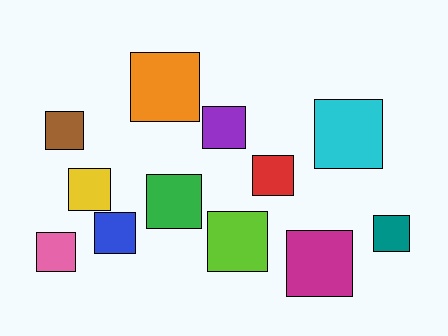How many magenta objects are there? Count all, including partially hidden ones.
There is 1 magenta object.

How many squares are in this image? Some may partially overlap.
There are 12 squares.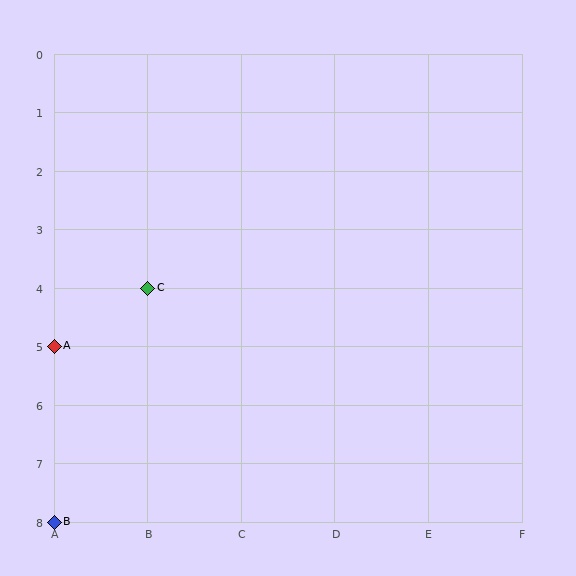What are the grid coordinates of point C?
Point C is at grid coordinates (B, 4).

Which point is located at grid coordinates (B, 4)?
Point C is at (B, 4).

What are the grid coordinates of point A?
Point A is at grid coordinates (A, 5).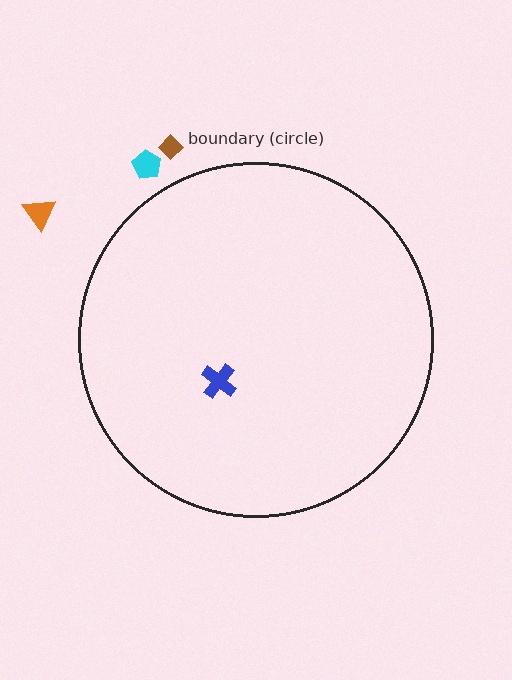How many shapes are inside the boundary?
1 inside, 3 outside.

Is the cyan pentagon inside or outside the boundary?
Outside.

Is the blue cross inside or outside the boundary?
Inside.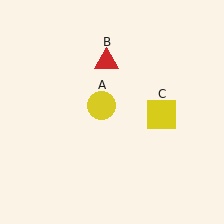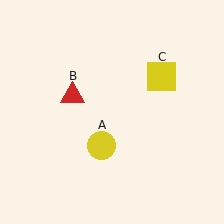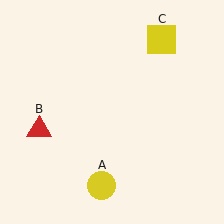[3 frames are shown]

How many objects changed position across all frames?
3 objects changed position: yellow circle (object A), red triangle (object B), yellow square (object C).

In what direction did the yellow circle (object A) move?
The yellow circle (object A) moved down.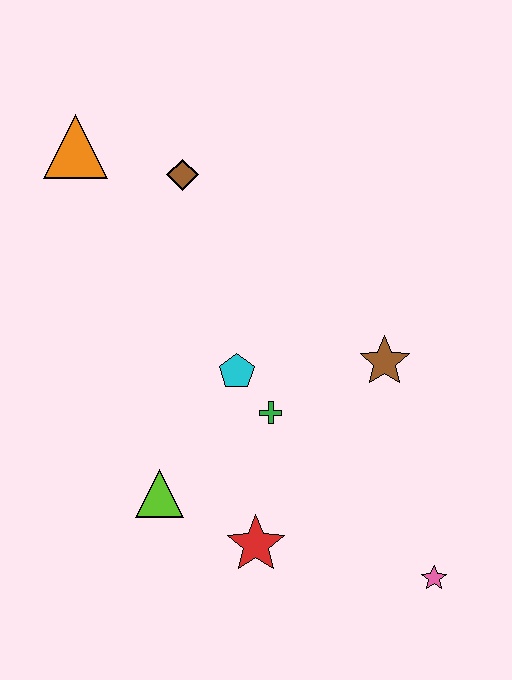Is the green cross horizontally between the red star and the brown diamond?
No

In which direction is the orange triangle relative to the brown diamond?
The orange triangle is to the left of the brown diamond.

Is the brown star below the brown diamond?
Yes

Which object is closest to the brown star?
The green cross is closest to the brown star.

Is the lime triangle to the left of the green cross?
Yes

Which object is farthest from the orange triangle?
The pink star is farthest from the orange triangle.